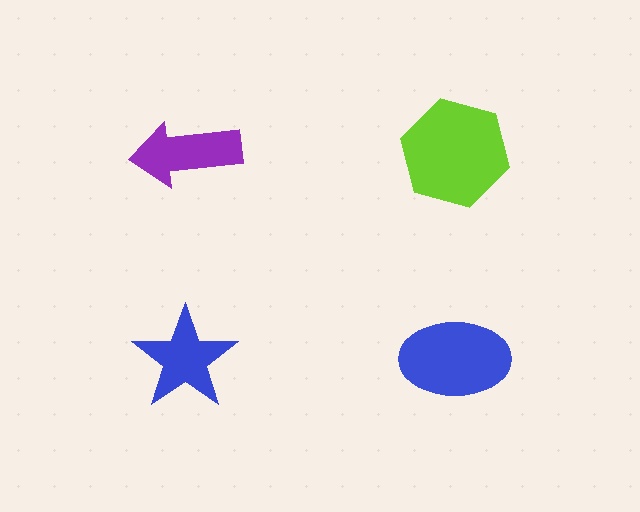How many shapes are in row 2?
2 shapes.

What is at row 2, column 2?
A blue ellipse.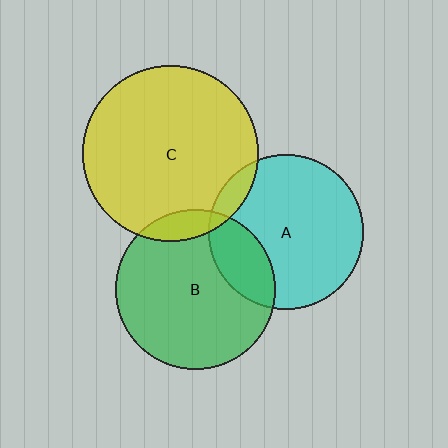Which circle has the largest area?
Circle C (yellow).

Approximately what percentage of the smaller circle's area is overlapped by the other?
Approximately 10%.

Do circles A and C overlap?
Yes.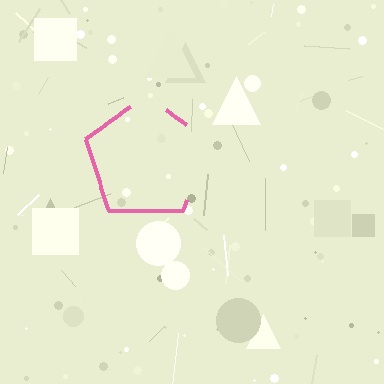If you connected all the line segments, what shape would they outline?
They would outline a pentagon.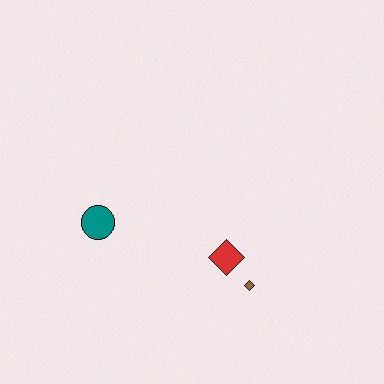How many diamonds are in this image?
There are 2 diamonds.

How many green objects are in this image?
There are no green objects.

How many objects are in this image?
There are 3 objects.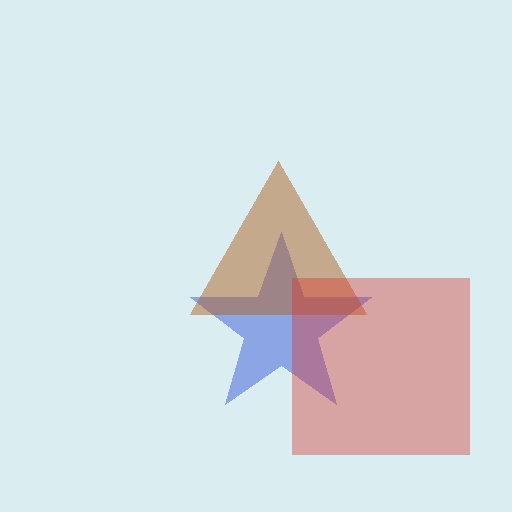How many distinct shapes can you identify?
There are 3 distinct shapes: a blue star, a brown triangle, a red square.